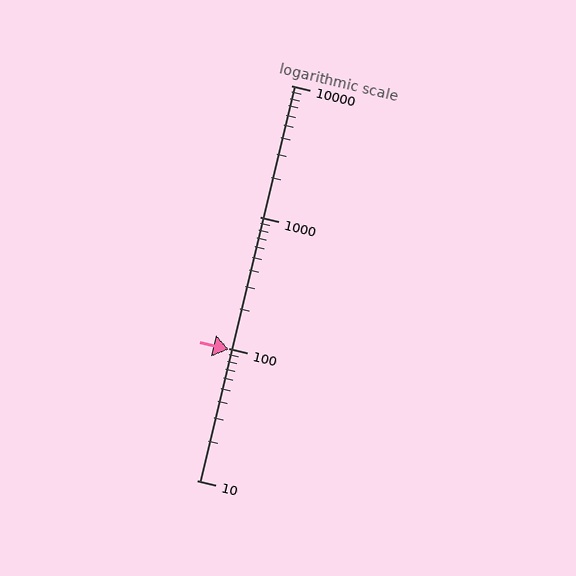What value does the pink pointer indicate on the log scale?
The pointer indicates approximately 98.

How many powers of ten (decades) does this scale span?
The scale spans 3 decades, from 10 to 10000.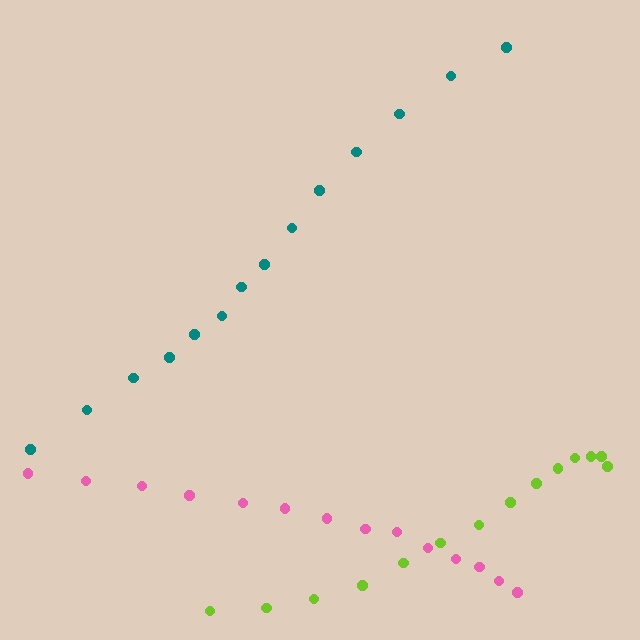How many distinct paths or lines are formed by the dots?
There are 3 distinct paths.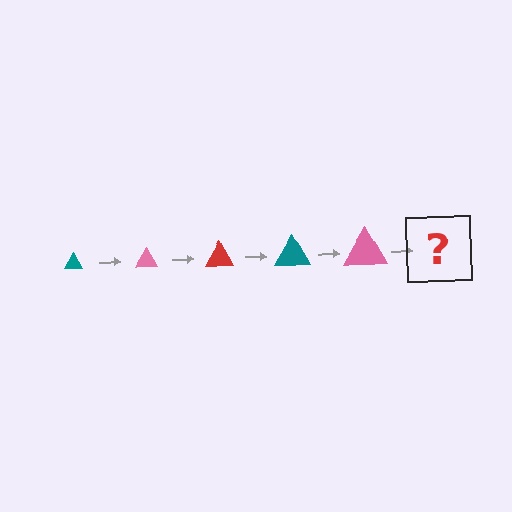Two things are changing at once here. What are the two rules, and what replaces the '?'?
The two rules are that the triangle grows larger each step and the color cycles through teal, pink, and red. The '?' should be a red triangle, larger than the previous one.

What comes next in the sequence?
The next element should be a red triangle, larger than the previous one.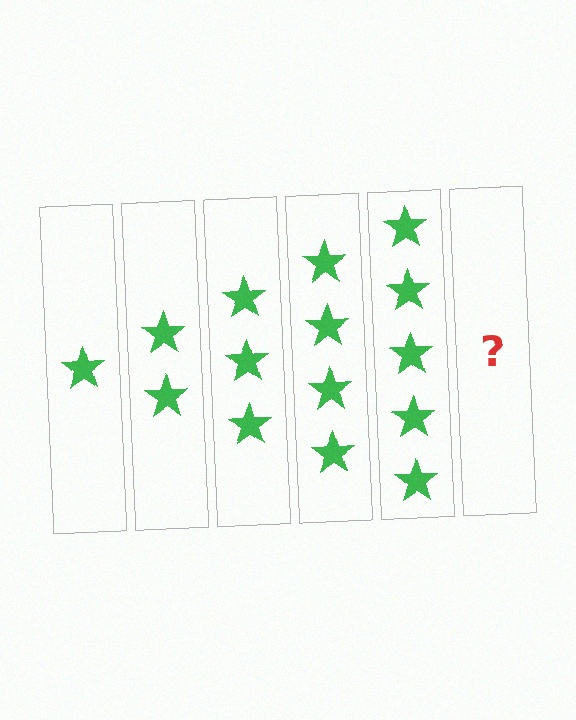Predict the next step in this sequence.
The next step is 6 stars.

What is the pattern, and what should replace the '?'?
The pattern is that each step adds one more star. The '?' should be 6 stars.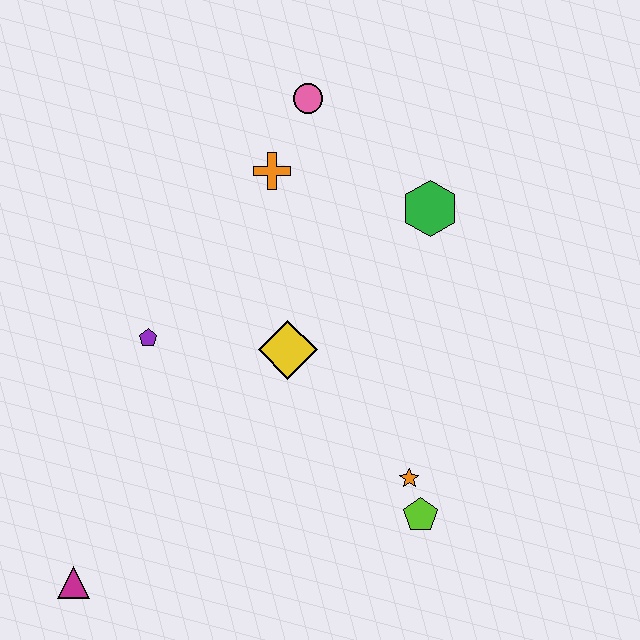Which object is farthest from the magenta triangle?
The pink circle is farthest from the magenta triangle.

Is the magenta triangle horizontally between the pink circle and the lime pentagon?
No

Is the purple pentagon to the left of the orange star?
Yes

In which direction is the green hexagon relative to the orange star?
The green hexagon is above the orange star.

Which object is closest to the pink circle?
The orange cross is closest to the pink circle.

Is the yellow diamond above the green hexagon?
No